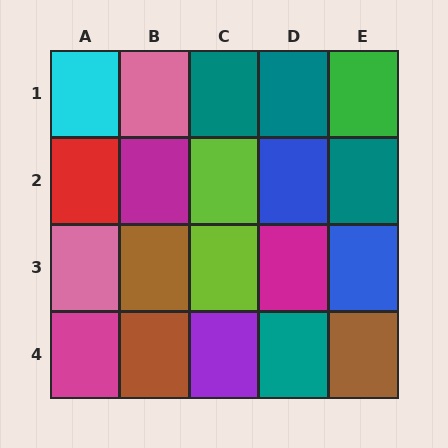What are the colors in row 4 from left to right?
Magenta, brown, purple, teal, brown.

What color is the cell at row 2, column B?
Magenta.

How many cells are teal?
4 cells are teal.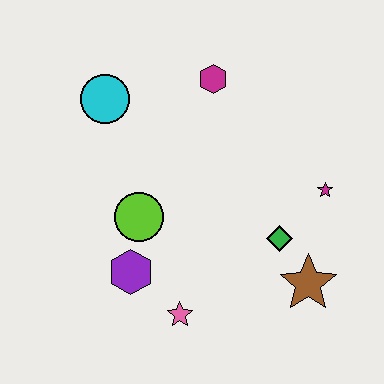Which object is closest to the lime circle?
The purple hexagon is closest to the lime circle.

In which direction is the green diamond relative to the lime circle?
The green diamond is to the right of the lime circle.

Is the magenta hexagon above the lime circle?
Yes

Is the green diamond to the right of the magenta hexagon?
Yes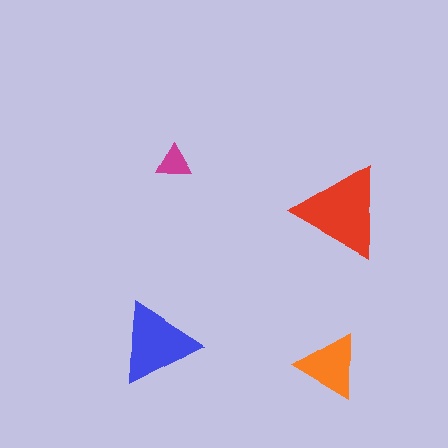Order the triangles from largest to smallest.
the red one, the blue one, the orange one, the magenta one.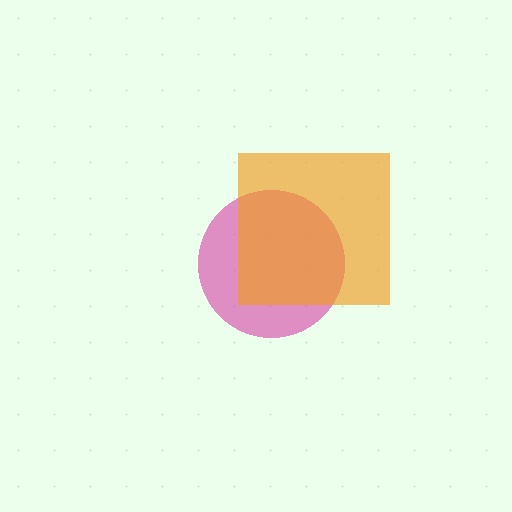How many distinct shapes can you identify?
There are 2 distinct shapes: a magenta circle, an orange square.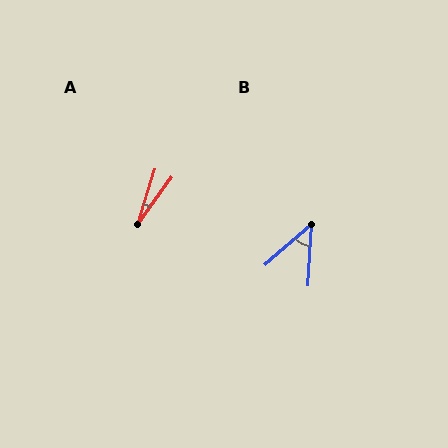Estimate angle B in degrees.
Approximately 45 degrees.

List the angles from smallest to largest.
A (18°), B (45°).